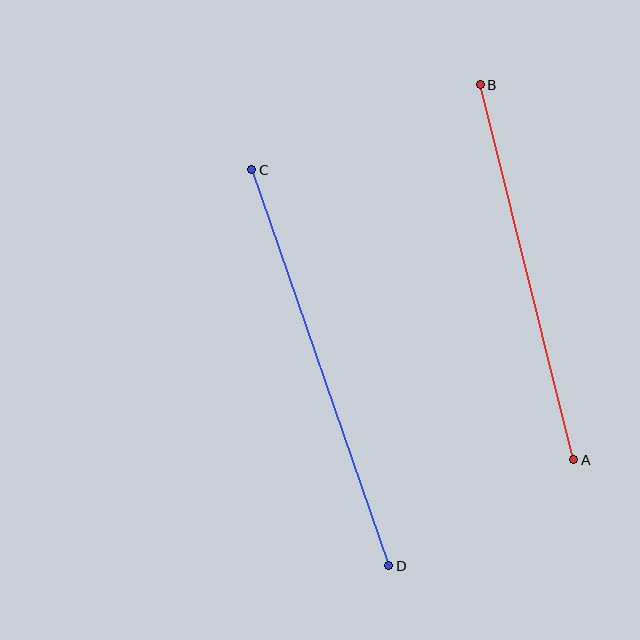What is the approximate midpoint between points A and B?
The midpoint is at approximately (527, 272) pixels.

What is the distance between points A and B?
The distance is approximately 387 pixels.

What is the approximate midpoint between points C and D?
The midpoint is at approximately (320, 368) pixels.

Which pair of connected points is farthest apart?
Points C and D are farthest apart.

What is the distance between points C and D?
The distance is approximately 419 pixels.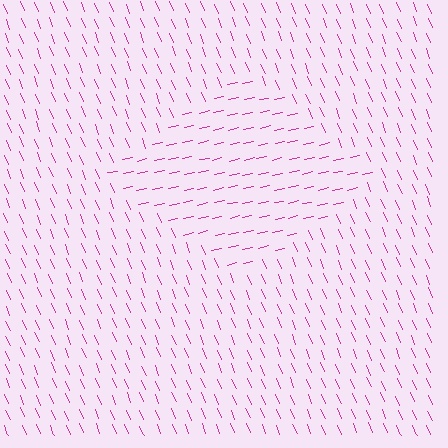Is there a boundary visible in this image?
Yes, there is a texture boundary formed by a change in line orientation.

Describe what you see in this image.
The image is filled with small magenta line segments. A diamond region in the image has lines oriented differently from the surrounding lines, creating a visible texture boundary.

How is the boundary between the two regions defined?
The boundary is defined purely by a change in line orientation (approximately 79 degrees difference). All lines are the same color and thickness.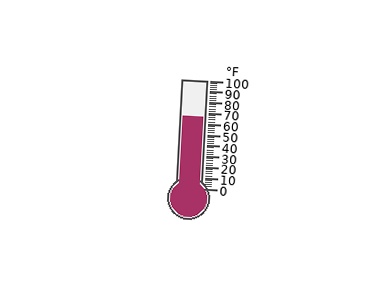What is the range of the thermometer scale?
The thermometer scale ranges from 0°F to 100°F.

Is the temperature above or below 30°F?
The temperature is above 30°F.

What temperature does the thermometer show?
The thermometer shows approximately 66°F.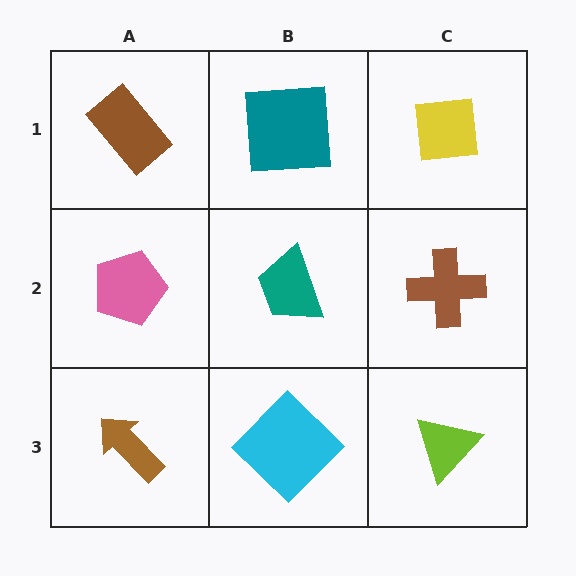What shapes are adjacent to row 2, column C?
A yellow square (row 1, column C), a lime triangle (row 3, column C), a teal trapezoid (row 2, column B).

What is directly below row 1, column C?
A brown cross.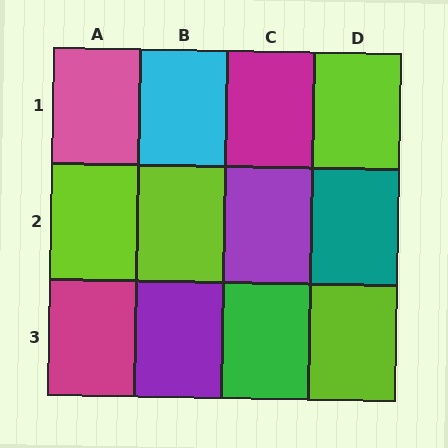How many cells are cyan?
1 cell is cyan.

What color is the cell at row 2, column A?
Lime.